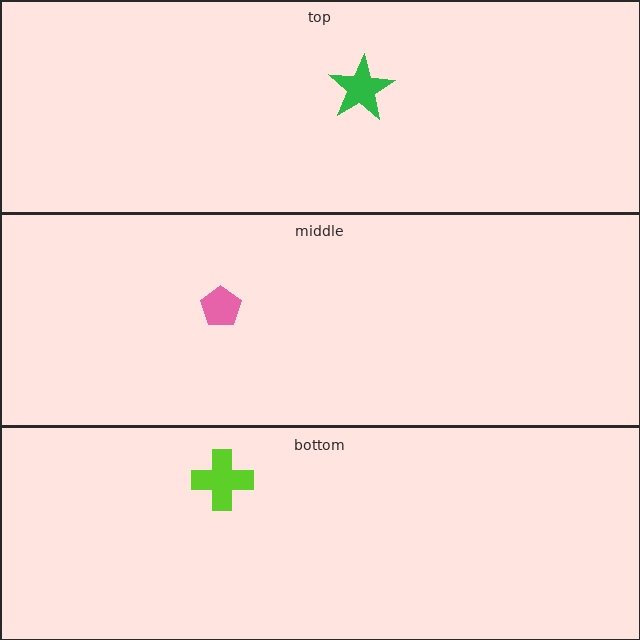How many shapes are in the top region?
1.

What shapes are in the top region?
The green star.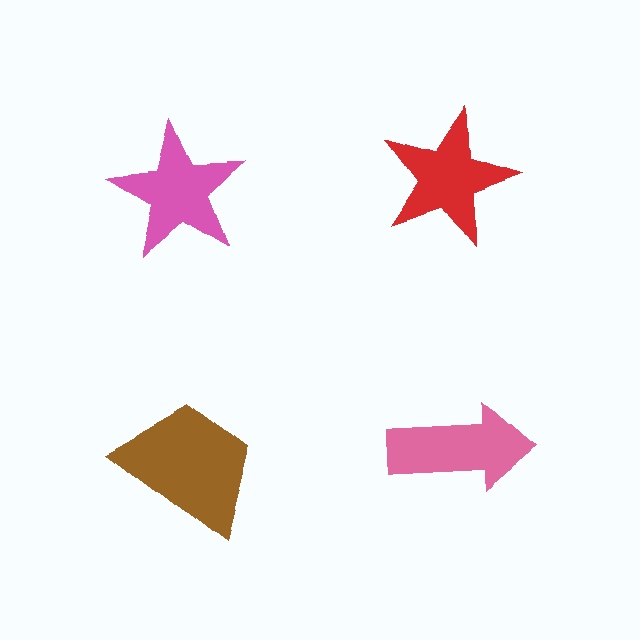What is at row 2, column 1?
A brown trapezoid.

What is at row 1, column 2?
A red star.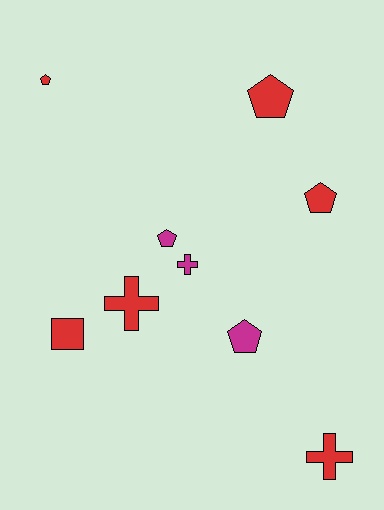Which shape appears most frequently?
Pentagon, with 5 objects.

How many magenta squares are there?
There are no magenta squares.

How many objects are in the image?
There are 9 objects.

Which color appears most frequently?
Red, with 6 objects.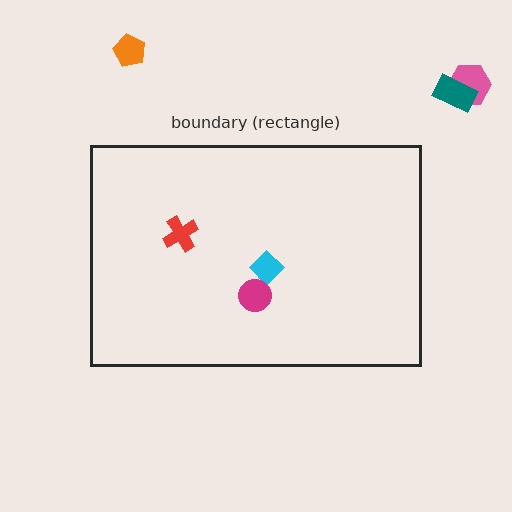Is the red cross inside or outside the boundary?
Inside.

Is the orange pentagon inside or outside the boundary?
Outside.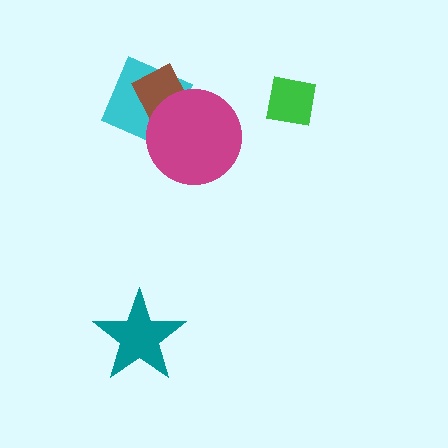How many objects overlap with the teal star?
0 objects overlap with the teal star.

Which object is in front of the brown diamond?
The magenta circle is in front of the brown diamond.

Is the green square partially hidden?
No, no other shape covers it.